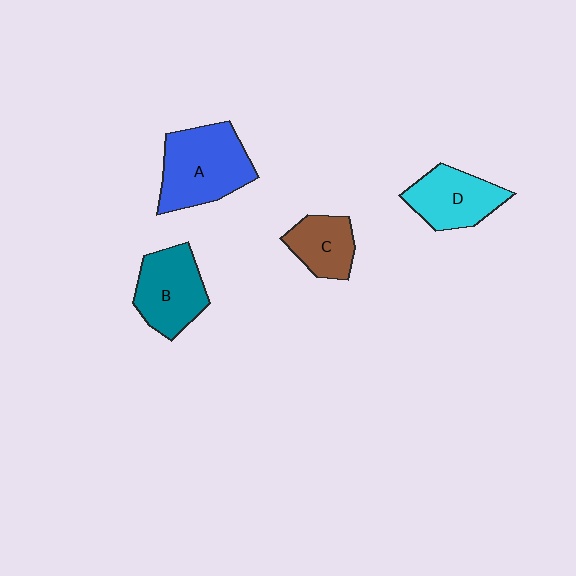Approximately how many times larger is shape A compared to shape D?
Approximately 1.4 times.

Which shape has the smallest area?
Shape C (brown).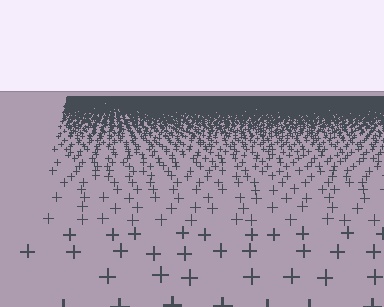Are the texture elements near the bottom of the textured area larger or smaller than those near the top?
Larger. Near the bottom, elements are closer to the viewer and appear at a bigger on-screen size.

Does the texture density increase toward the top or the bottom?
Density increases toward the top.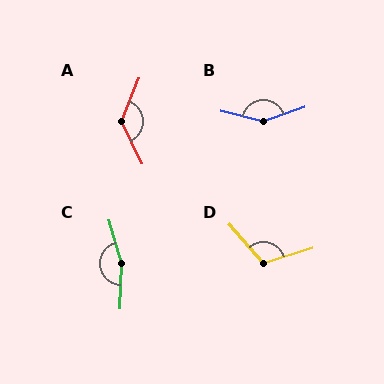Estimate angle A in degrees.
Approximately 133 degrees.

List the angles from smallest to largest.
D (113°), A (133°), B (147°), C (162°).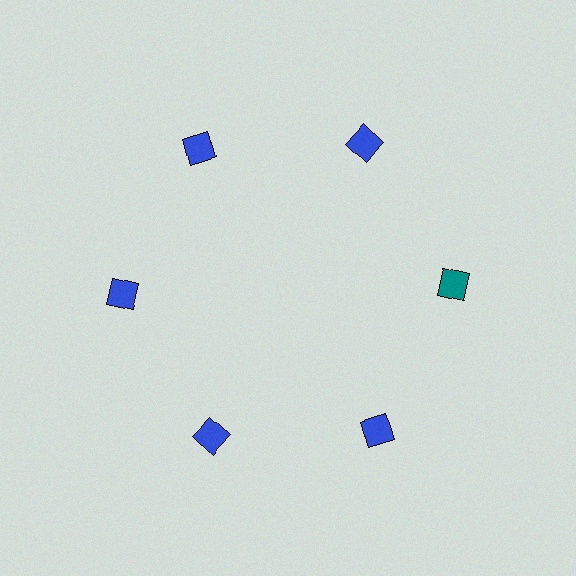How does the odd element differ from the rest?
It has a different color: teal instead of blue.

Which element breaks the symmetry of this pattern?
The teal diamond at roughly the 3 o'clock position breaks the symmetry. All other shapes are blue diamonds.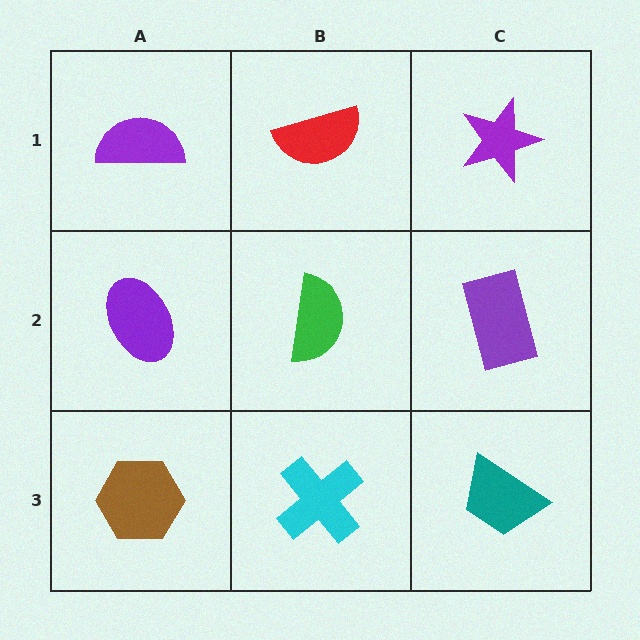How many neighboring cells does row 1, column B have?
3.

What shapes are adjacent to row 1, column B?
A green semicircle (row 2, column B), a purple semicircle (row 1, column A), a purple star (row 1, column C).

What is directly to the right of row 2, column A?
A green semicircle.